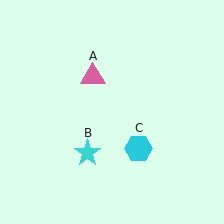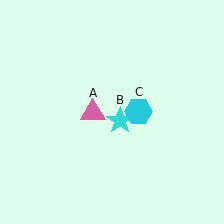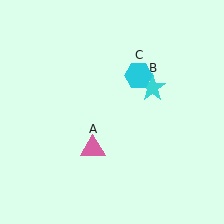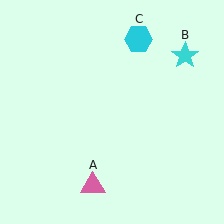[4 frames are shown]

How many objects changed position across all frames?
3 objects changed position: pink triangle (object A), cyan star (object B), cyan hexagon (object C).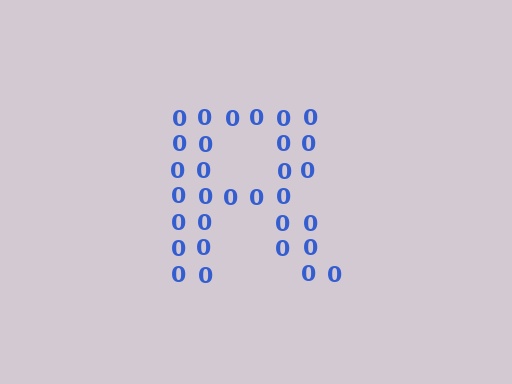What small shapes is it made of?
It is made of small digit 0's.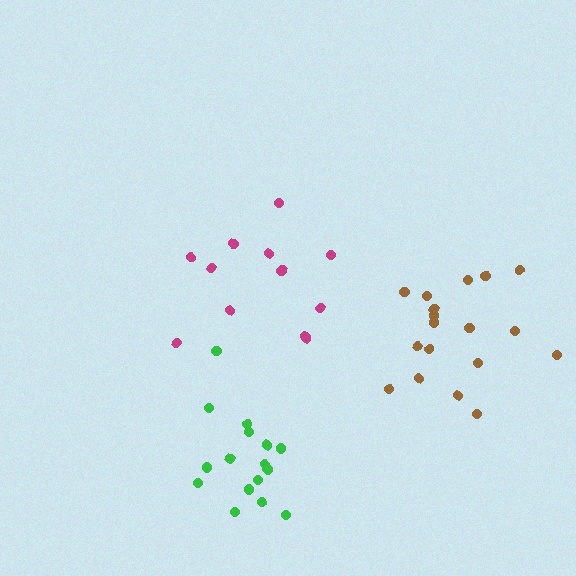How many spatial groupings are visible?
There are 3 spatial groupings.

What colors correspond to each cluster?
The clusters are colored: magenta, brown, green.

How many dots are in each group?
Group 1: 12 dots, Group 2: 18 dots, Group 3: 16 dots (46 total).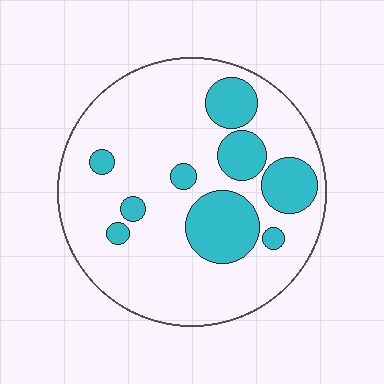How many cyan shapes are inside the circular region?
9.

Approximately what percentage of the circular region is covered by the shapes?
Approximately 25%.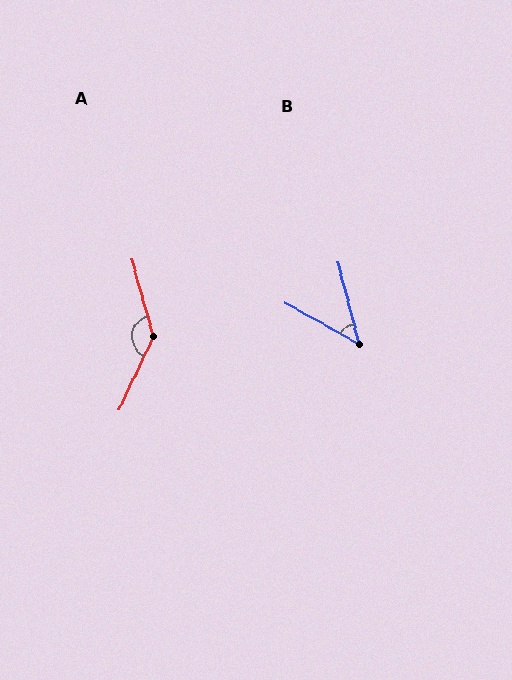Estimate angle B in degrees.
Approximately 46 degrees.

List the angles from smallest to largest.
B (46°), A (139°).